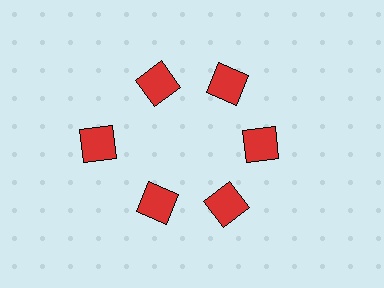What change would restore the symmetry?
The symmetry would be restored by moving it inward, back onto the ring so that all 6 diamonds sit at equal angles and equal distance from the center.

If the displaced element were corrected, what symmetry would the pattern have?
It would have 6-fold rotational symmetry — the pattern would map onto itself every 60 degrees.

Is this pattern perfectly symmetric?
No. The 6 red diamonds are arranged in a ring, but one element near the 9 o'clock position is pushed outward from the center, breaking the 6-fold rotational symmetry.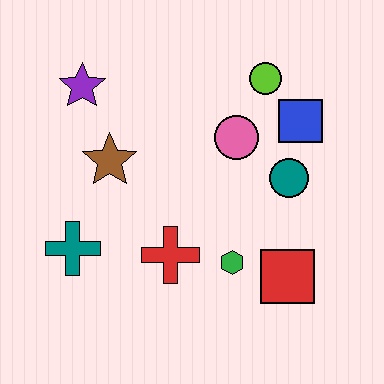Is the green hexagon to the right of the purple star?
Yes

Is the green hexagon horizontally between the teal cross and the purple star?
No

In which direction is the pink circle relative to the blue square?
The pink circle is to the left of the blue square.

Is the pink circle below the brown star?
No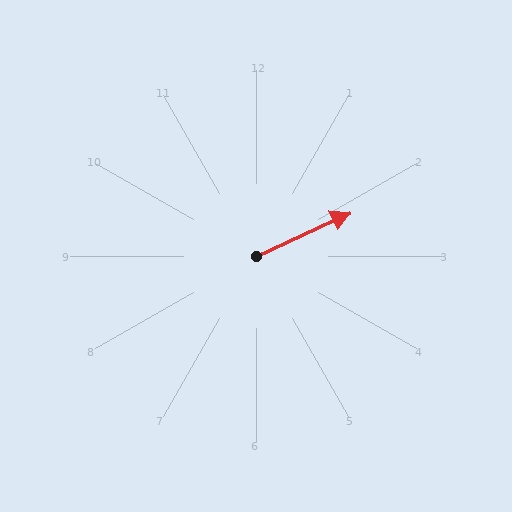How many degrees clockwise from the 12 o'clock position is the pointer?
Approximately 65 degrees.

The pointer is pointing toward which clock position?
Roughly 2 o'clock.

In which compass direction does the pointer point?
Northeast.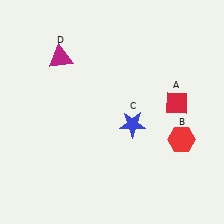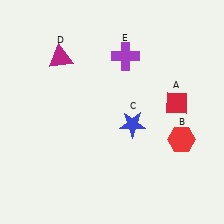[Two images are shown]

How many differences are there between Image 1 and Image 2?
There is 1 difference between the two images.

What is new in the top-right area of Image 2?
A purple cross (E) was added in the top-right area of Image 2.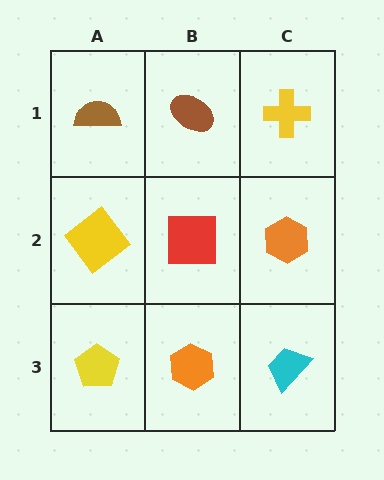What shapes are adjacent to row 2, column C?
A yellow cross (row 1, column C), a cyan trapezoid (row 3, column C), a red square (row 2, column B).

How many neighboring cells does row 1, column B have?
3.